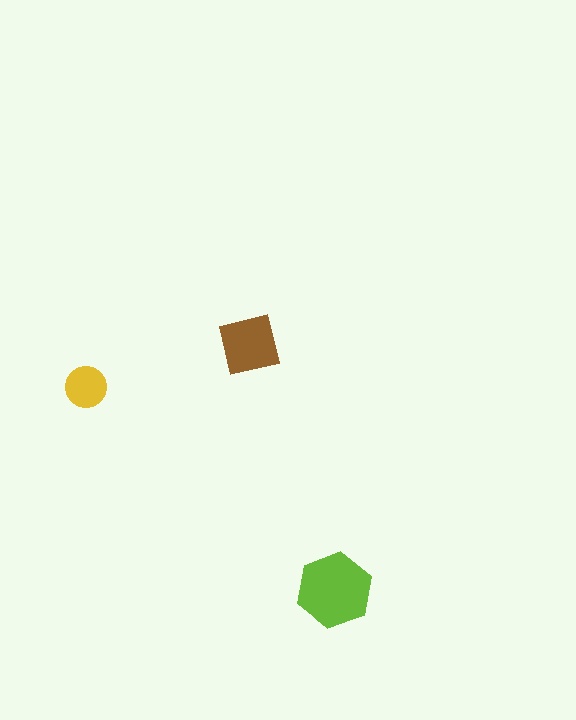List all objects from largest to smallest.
The lime hexagon, the brown square, the yellow circle.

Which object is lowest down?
The lime hexagon is bottommost.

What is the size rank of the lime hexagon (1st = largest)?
1st.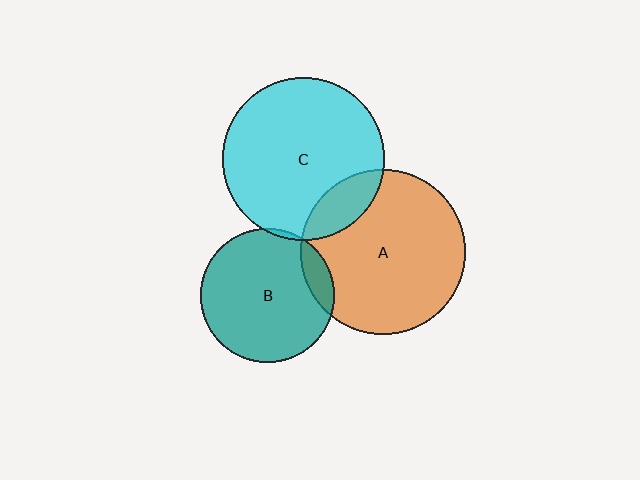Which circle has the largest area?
Circle A (orange).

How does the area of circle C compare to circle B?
Approximately 1.5 times.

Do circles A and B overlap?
Yes.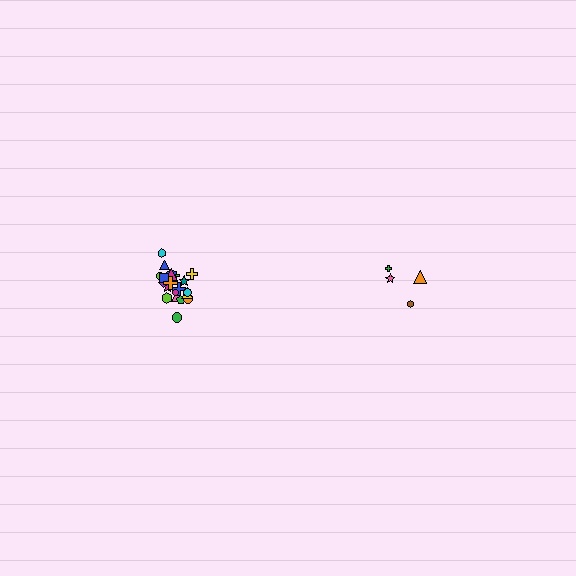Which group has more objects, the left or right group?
The left group.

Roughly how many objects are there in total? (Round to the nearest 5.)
Roughly 25 objects in total.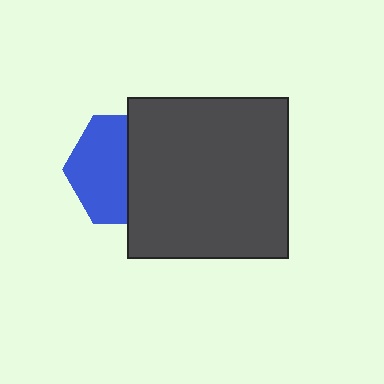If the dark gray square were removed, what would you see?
You would see the complete blue hexagon.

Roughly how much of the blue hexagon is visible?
About half of it is visible (roughly 52%).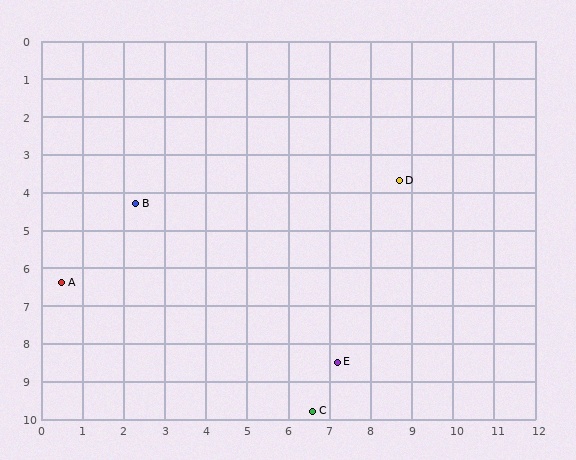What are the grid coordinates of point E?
Point E is at approximately (7.2, 8.5).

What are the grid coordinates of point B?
Point B is at approximately (2.3, 4.3).